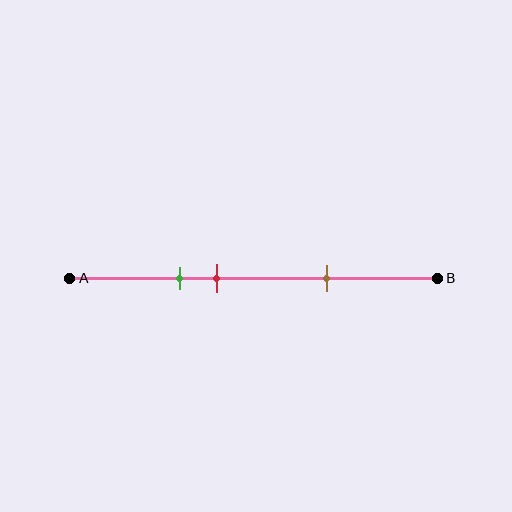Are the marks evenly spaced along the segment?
No, the marks are not evenly spaced.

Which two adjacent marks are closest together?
The green and red marks are the closest adjacent pair.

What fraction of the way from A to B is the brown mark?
The brown mark is approximately 70% (0.7) of the way from A to B.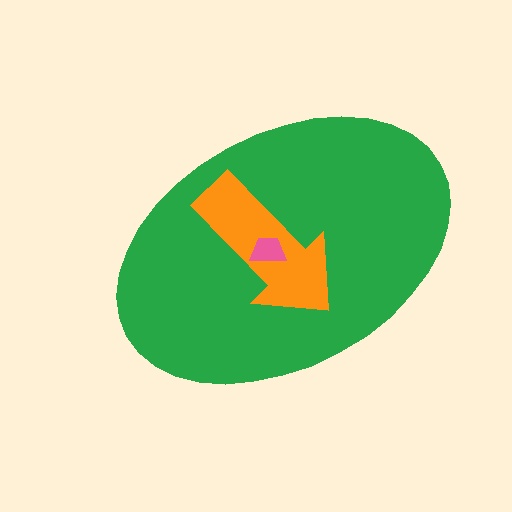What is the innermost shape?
The pink trapezoid.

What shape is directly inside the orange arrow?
The pink trapezoid.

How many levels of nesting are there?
3.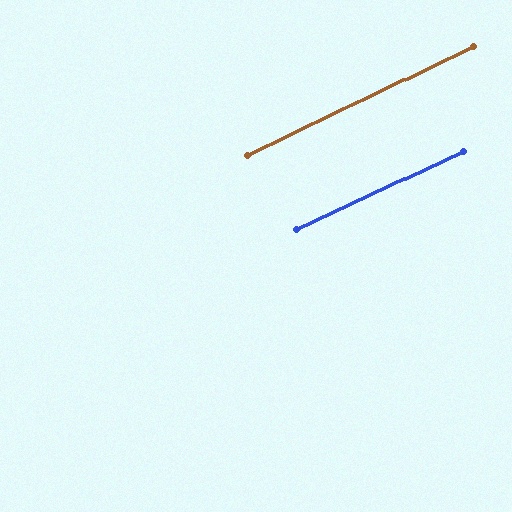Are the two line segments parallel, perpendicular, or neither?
Parallel — their directions differ by only 0.7°.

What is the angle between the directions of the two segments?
Approximately 1 degree.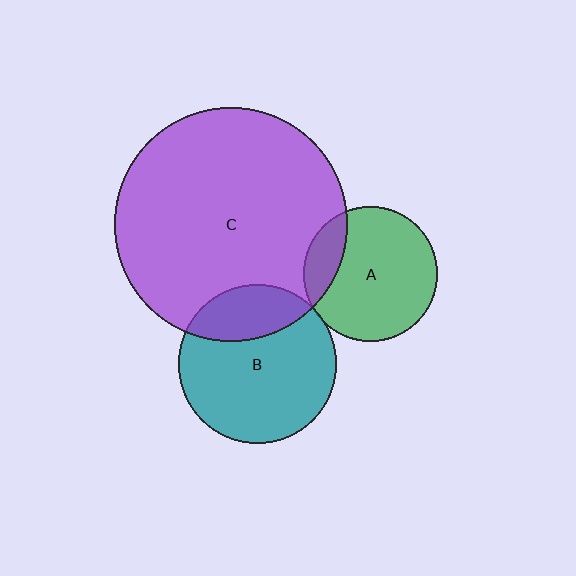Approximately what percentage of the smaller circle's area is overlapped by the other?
Approximately 25%.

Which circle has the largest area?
Circle C (purple).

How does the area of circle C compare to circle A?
Approximately 3.0 times.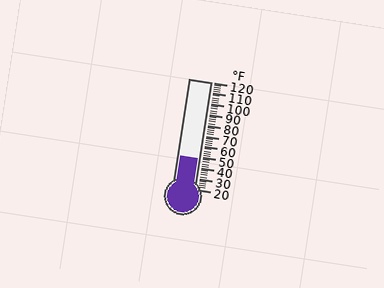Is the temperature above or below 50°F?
The temperature is below 50°F.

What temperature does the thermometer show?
The thermometer shows approximately 48°F.